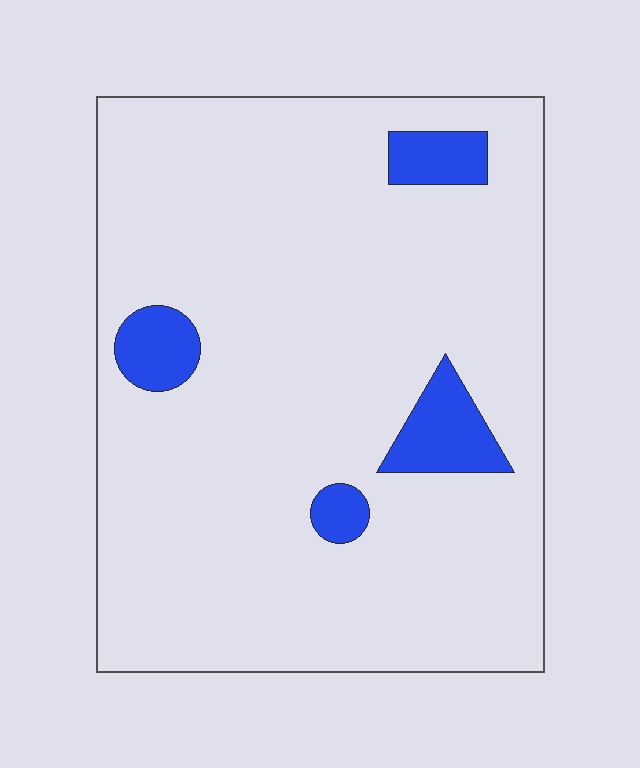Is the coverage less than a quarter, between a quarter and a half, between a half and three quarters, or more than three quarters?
Less than a quarter.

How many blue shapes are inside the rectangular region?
4.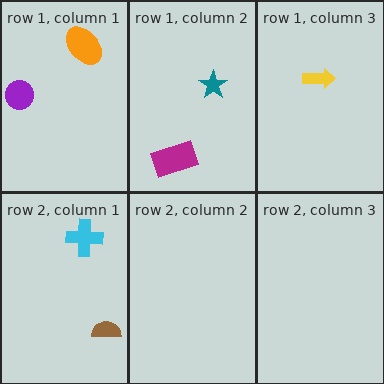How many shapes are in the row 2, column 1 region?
2.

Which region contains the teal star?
The row 1, column 2 region.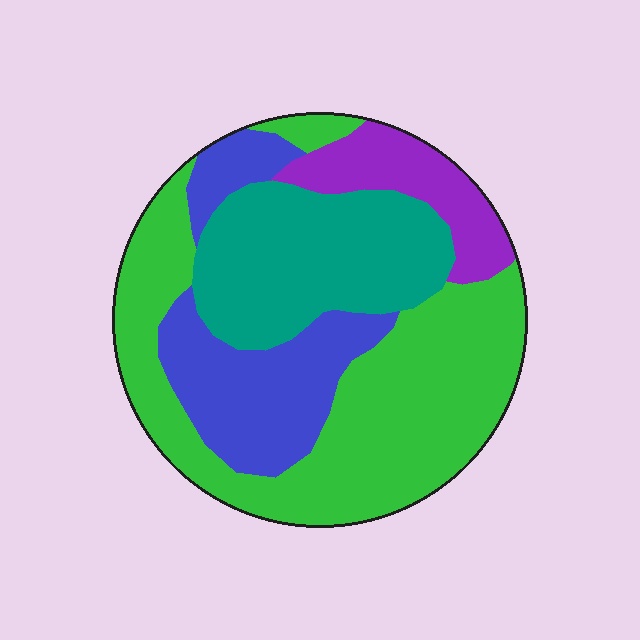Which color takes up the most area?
Green, at roughly 45%.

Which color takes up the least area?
Purple, at roughly 10%.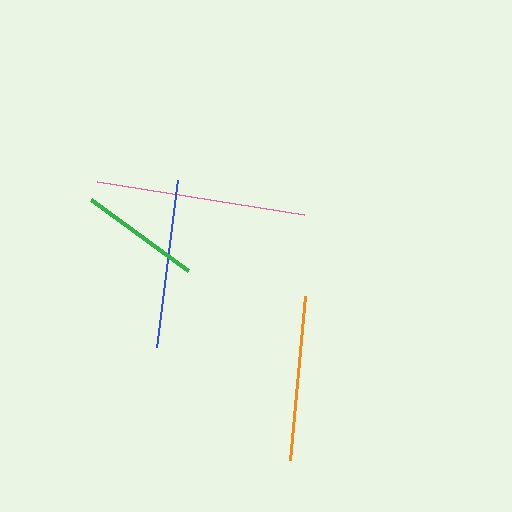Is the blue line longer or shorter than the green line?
The blue line is longer than the green line.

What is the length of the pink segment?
The pink segment is approximately 210 pixels long.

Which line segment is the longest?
The pink line is the longest at approximately 210 pixels.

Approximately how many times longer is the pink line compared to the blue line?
The pink line is approximately 1.2 times the length of the blue line.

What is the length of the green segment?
The green segment is approximately 120 pixels long.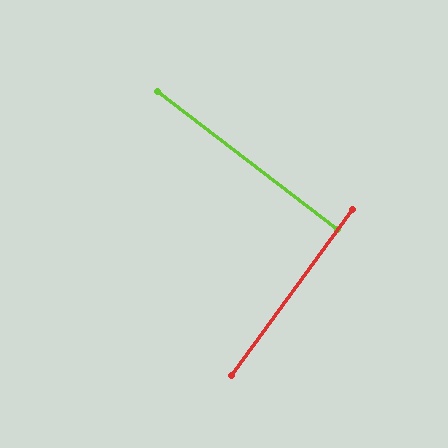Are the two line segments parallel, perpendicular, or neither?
Perpendicular — they meet at approximately 89°.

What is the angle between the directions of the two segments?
Approximately 89 degrees.